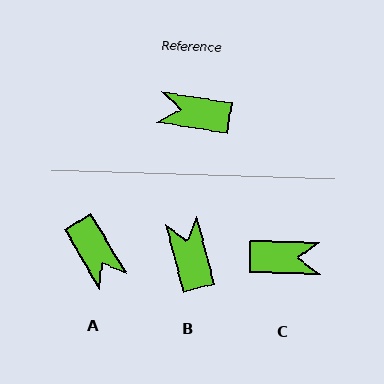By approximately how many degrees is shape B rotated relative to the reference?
Approximately 66 degrees clockwise.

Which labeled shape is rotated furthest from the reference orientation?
C, about 172 degrees away.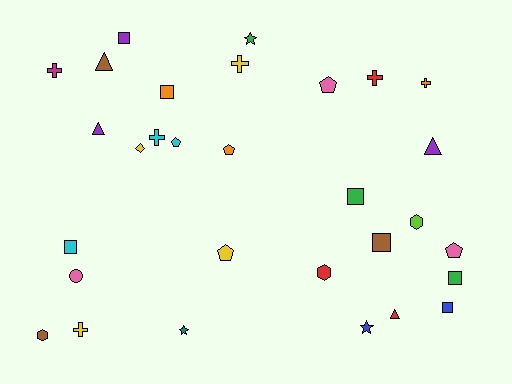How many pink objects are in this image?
There are 3 pink objects.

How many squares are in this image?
There are 7 squares.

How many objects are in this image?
There are 30 objects.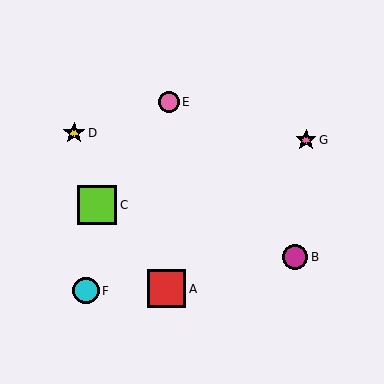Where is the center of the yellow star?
The center of the yellow star is at (74, 133).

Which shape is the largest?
The lime square (labeled C) is the largest.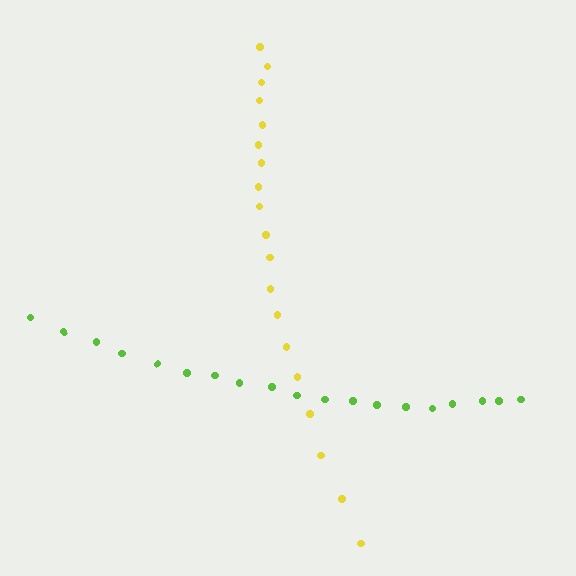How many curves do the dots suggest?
There are 2 distinct paths.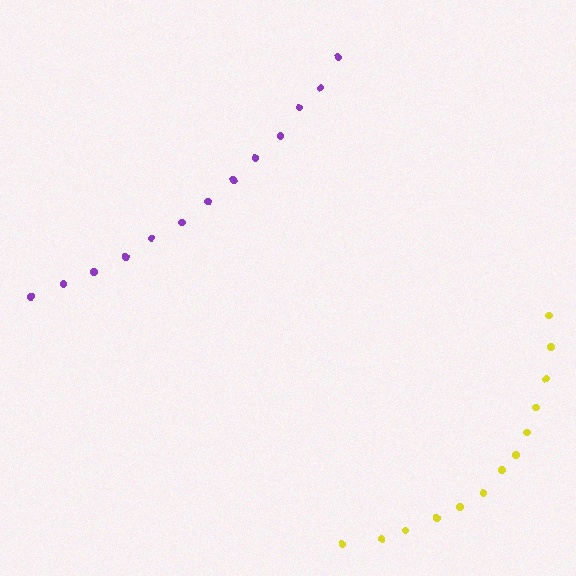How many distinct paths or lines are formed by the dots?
There are 2 distinct paths.